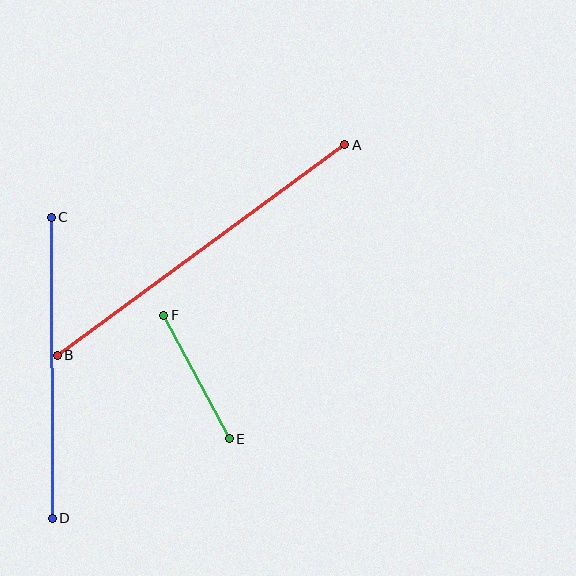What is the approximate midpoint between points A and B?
The midpoint is at approximately (201, 250) pixels.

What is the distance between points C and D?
The distance is approximately 301 pixels.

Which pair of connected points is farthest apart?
Points A and B are farthest apart.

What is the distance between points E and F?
The distance is approximately 140 pixels.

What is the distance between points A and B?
The distance is approximately 356 pixels.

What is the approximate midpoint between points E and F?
The midpoint is at approximately (196, 377) pixels.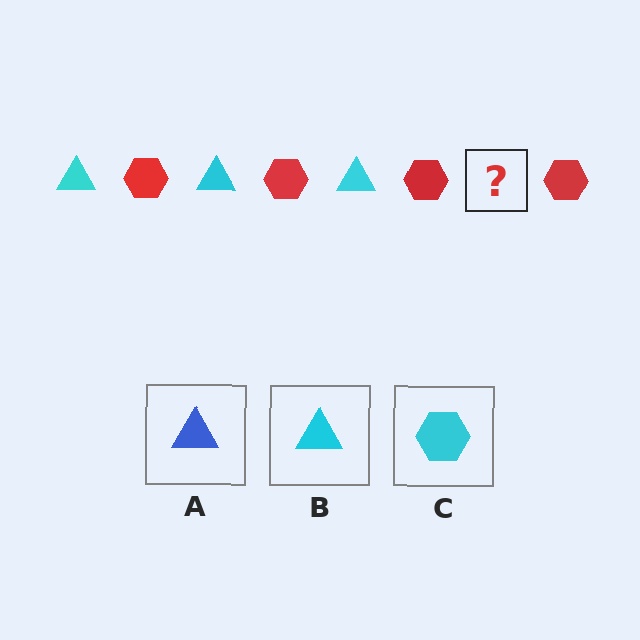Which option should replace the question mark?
Option B.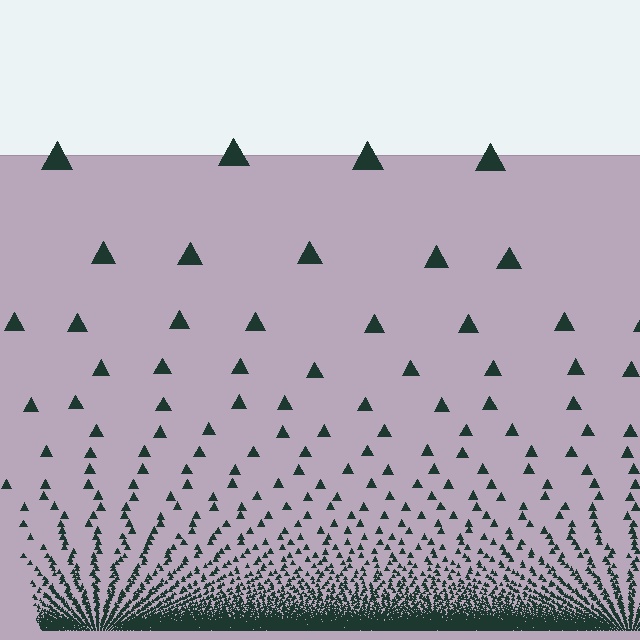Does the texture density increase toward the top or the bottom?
Density increases toward the bottom.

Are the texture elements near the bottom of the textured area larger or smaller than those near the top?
Smaller. The gradient is inverted — elements near the bottom are smaller and denser.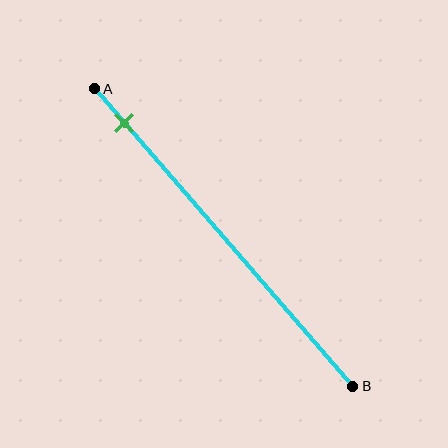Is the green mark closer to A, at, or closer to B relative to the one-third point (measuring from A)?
The green mark is closer to point A than the one-third point of segment AB.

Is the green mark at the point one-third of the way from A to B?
No, the mark is at about 10% from A, not at the 33% one-third point.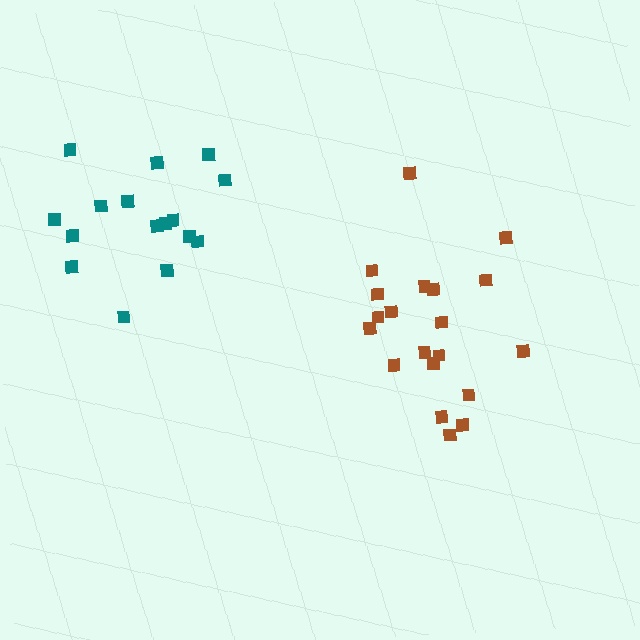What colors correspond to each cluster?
The clusters are colored: brown, teal.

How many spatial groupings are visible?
There are 2 spatial groupings.